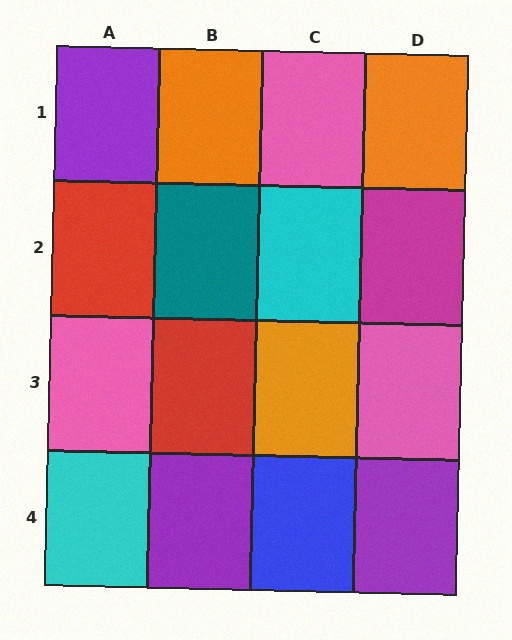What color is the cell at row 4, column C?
Blue.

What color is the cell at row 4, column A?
Cyan.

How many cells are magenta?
1 cell is magenta.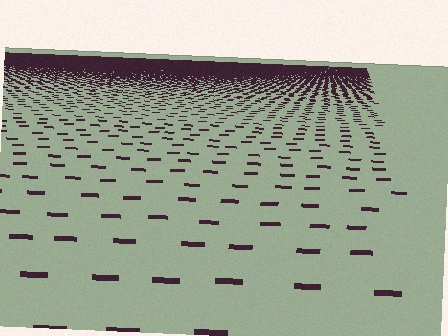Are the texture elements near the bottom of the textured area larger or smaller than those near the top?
Larger. Near the bottom, elements are closer to the viewer and appear at a bigger on-screen size.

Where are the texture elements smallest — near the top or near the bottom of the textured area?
Near the top.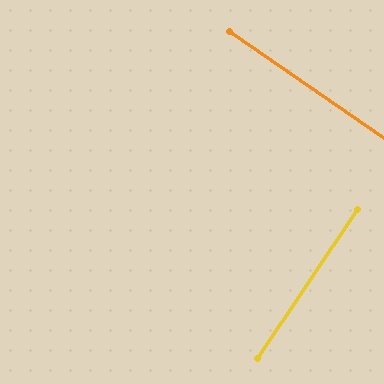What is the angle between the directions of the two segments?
Approximately 89 degrees.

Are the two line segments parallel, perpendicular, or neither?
Perpendicular — they meet at approximately 89°.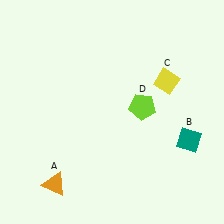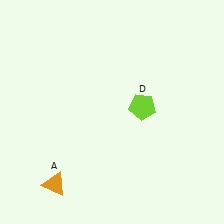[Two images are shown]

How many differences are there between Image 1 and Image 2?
There are 2 differences between the two images.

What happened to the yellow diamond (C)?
The yellow diamond (C) was removed in Image 2. It was in the top-right area of Image 1.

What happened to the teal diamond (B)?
The teal diamond (B) was removed in Image 2. It was in the bottom-right area of Image 1.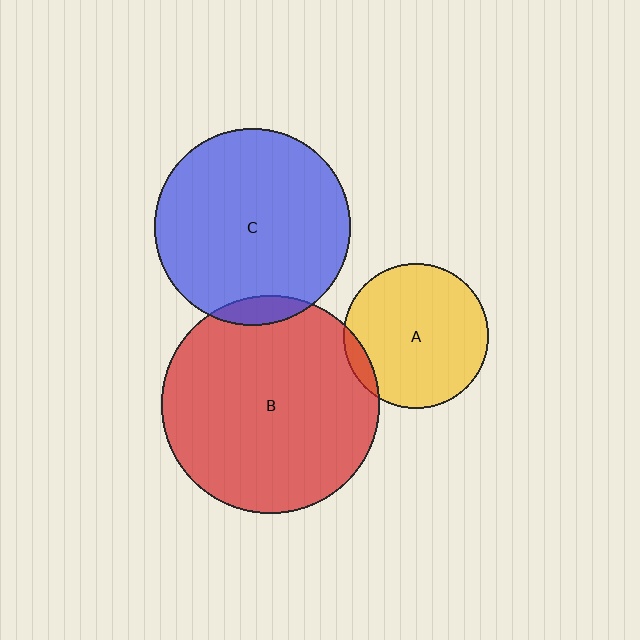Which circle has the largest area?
Circle B (red).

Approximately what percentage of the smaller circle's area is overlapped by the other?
Approximately 5%.